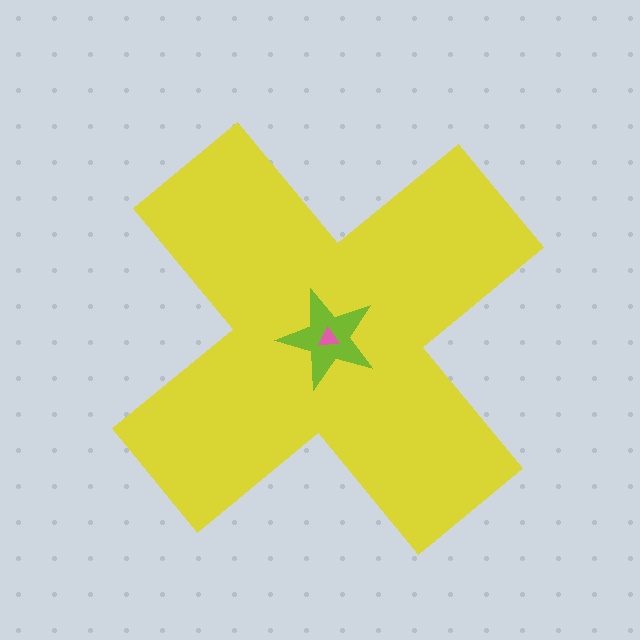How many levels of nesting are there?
3.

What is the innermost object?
The pink triangle.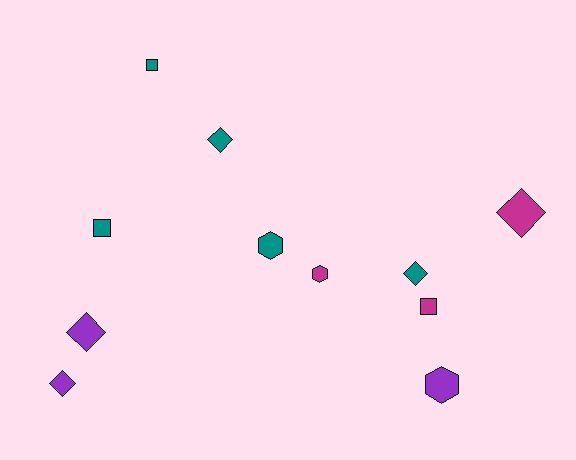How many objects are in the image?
There are 11 objects.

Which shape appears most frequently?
Diamond, with 5 objects.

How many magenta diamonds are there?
There is 1 magenta diamond.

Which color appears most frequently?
Teal, with 5 objects.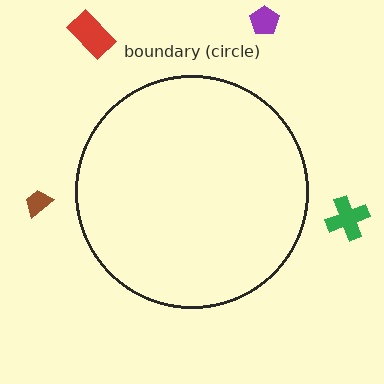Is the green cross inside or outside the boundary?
Outside.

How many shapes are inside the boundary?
0 inside, 4 outside.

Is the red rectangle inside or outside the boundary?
Outside.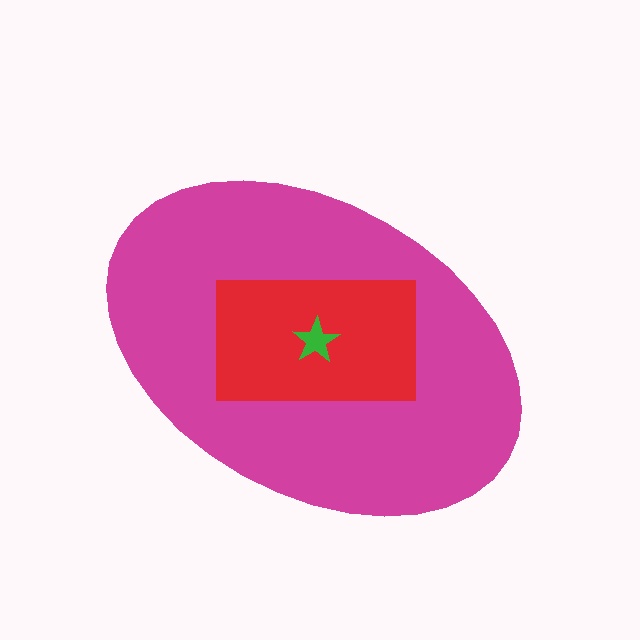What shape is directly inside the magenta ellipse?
The red rectangle.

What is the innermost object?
The green star.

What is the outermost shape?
The magenta ellipse.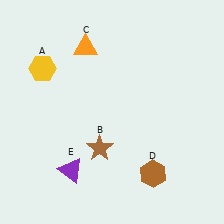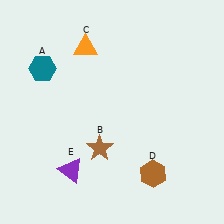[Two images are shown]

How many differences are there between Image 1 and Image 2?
There is 1 difference between the two images.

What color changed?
The hexagon (A) changed from yellow in Image 1 to teal in Image 2.